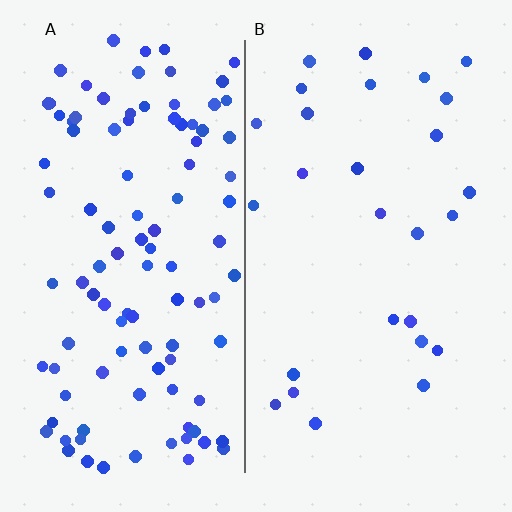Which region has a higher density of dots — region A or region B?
A (the left).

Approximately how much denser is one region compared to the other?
Approximately 3.8× — region A over region B.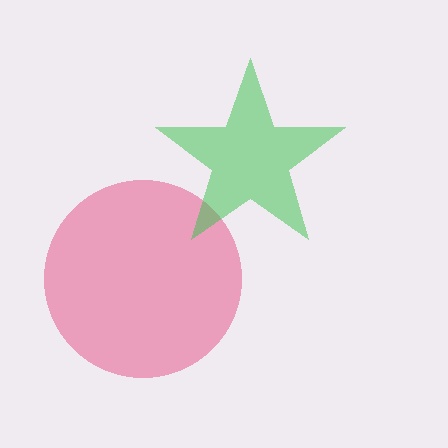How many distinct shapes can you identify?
There are 2 distinct shapes: a pink circle, a green star.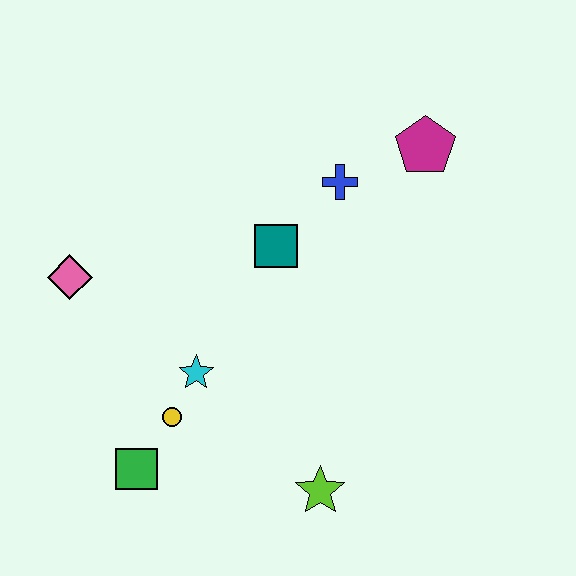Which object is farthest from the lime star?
The magenta pentagon is farthest from the lime star.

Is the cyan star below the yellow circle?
No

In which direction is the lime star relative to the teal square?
The lime star is below the teal square.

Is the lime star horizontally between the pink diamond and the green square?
No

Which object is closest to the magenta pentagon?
The blue cross is closest to the magenta pentagon.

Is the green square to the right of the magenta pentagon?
No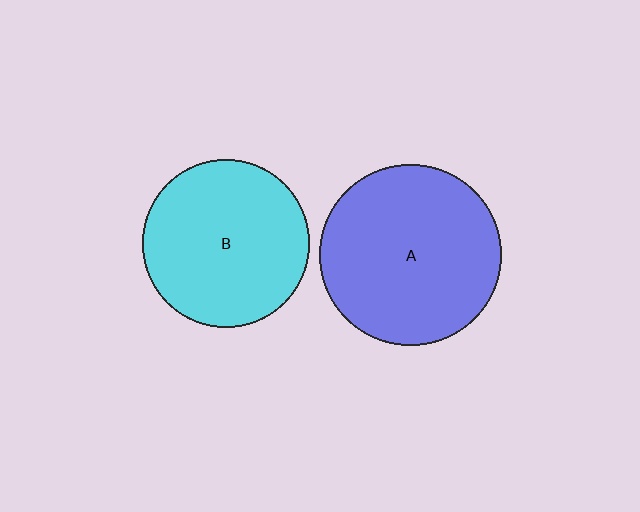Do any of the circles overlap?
No, none of the circles overlap.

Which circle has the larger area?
Circle A (blue).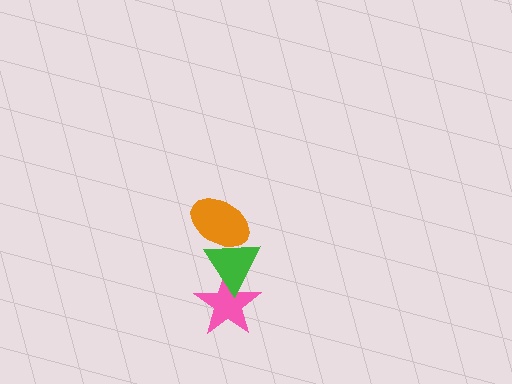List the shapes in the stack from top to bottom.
From top to bottom: the orange ellipse, the green triangle, the pink star.